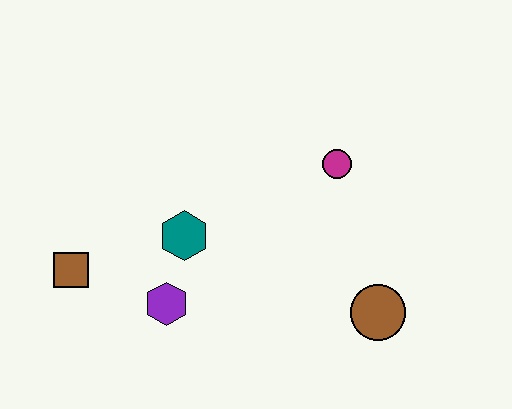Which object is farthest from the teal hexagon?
The brown circle is farthest from the teal hexagon.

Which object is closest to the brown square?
The purple hexagon is closest to the brown square.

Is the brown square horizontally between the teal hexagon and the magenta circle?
No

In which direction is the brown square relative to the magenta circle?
The brown square is to the left of the magenta circle.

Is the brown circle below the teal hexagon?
Yes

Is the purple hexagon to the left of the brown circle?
Yes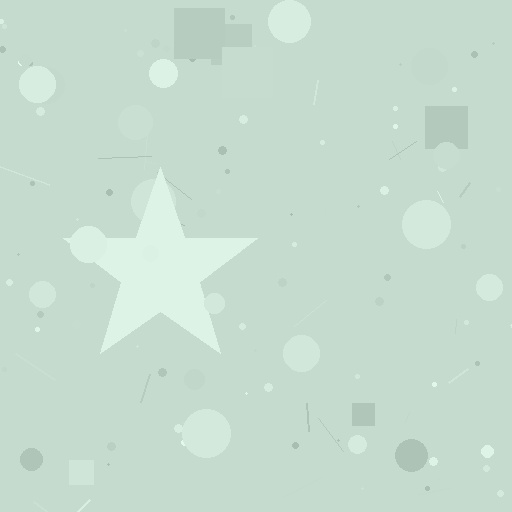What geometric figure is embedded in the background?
A star is embedded in the background.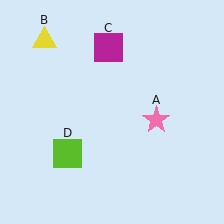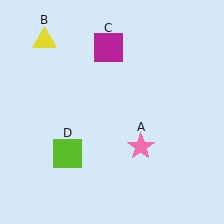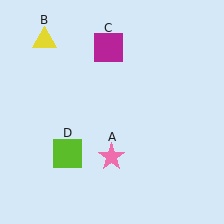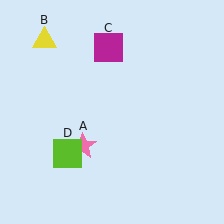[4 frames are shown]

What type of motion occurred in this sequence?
The pink star (object A) rotated clockwise around the center of the scene.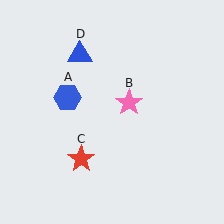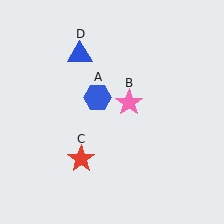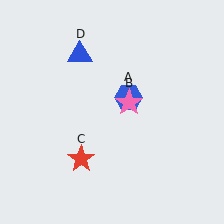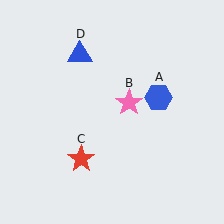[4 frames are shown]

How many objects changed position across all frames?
1 object changed position: blue hexagon (object A).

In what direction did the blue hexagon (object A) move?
The blue hexagon (object A) moved right.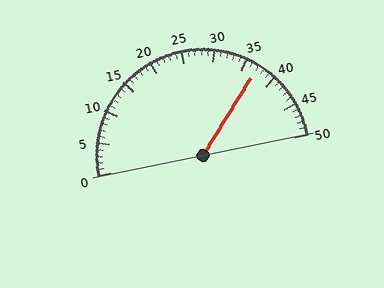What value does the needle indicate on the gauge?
The needle indicates approximately 37.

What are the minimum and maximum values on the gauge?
The gauge ranges from 0 to 50.